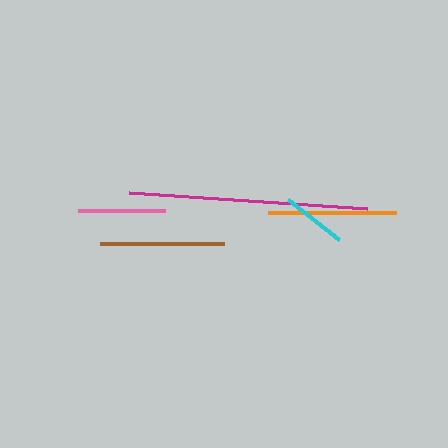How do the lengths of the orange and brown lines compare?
The orange and brown lines are approximately the same length.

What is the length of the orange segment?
The orange segment is approximately 128 pixels long.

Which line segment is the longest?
The magenta line is the longest at approximately 239 pixels.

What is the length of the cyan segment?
The cyan segment is approximately 65 pixels long.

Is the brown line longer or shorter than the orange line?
The orange line is longer than the brown line.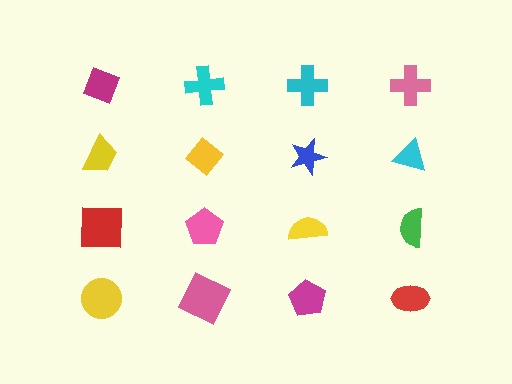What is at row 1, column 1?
A magenta diamond.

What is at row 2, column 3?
A blue star.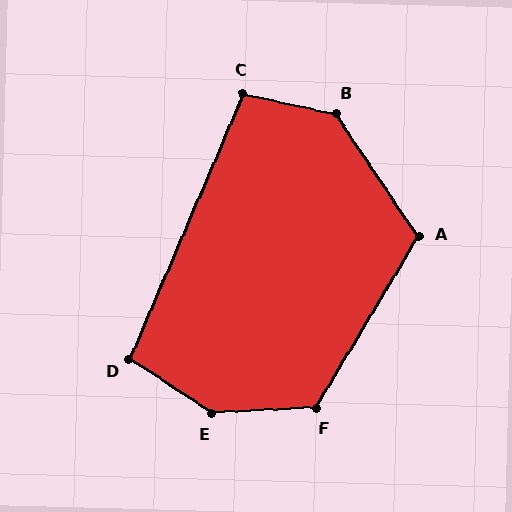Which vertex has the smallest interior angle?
D, at approximately 100 degrees.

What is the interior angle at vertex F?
Approximately 124 degrees (obtuse).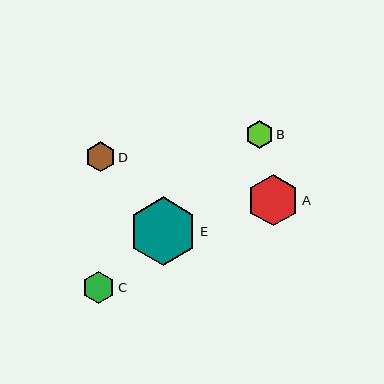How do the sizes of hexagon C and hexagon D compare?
Hexagon C and hexagon D are approximately the same size.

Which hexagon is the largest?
Hexagon E is the largest with a size of approximately 69 pixels.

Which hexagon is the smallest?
Hexagon B is the smallest with a size of approximately 28 pixels.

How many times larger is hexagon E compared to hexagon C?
Hexagon E is approximately 2.1 times the size of hexagon C.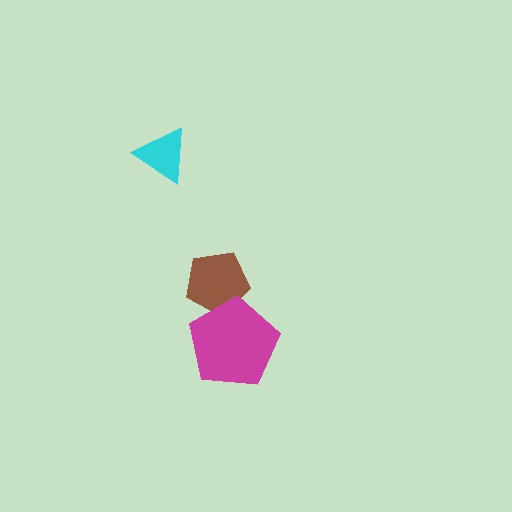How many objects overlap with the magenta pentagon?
1 object overlaps with the magenta pentagon.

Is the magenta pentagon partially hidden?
No, no other shape covers it.